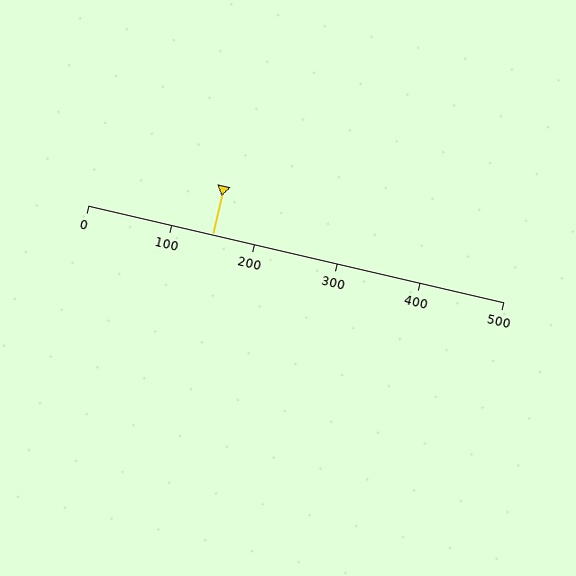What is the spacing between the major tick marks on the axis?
The major ticks are spaced 100 apart.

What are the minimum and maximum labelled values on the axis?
The axis runs from 0 to 500.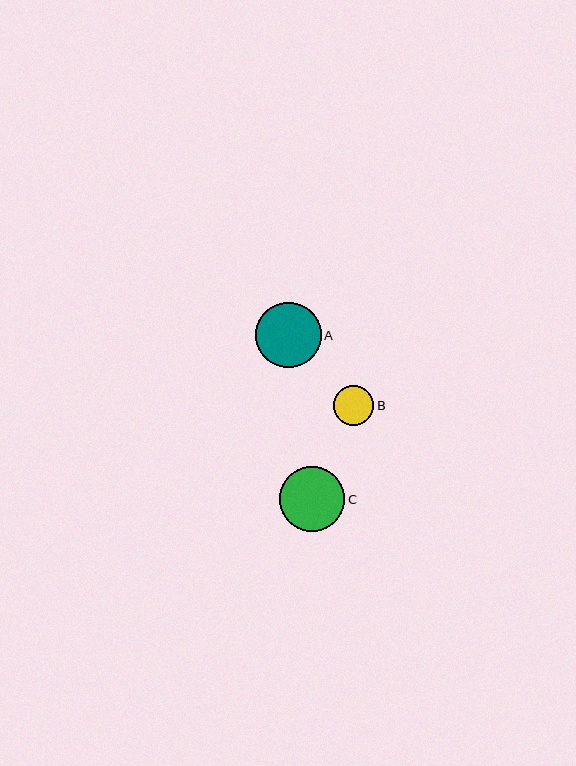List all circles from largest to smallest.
From largest to smallest: A, C, B.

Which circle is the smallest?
Circle B is the smallest with a size of approximately 40 pixels.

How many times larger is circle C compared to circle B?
Circle C is approximately 1.6 times the size of circle B.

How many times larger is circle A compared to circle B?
Circle A is approximately 1.7 times the size of circle B.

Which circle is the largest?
Circle A is the largest with a size of approximately 66 pixels.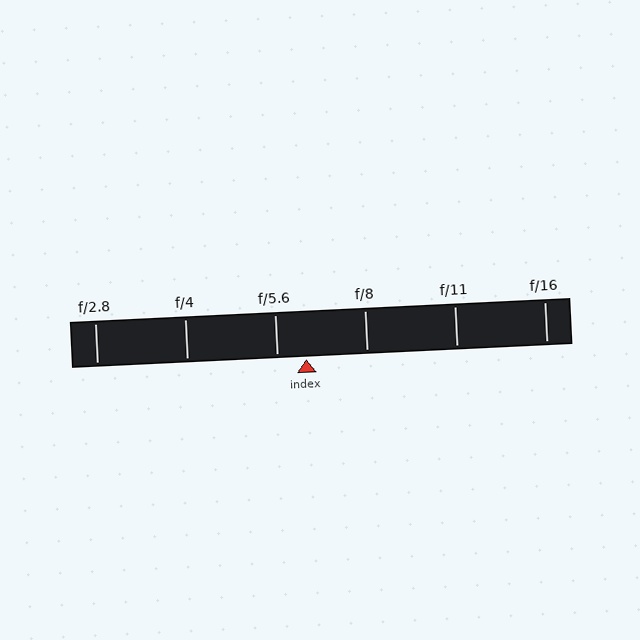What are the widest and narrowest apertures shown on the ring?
The widest aperture shown is f/2.8 and the narrowest is f/16.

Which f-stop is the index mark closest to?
The index mark is closest to f/5.6.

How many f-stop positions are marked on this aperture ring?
There are 6 f-stop positions marked.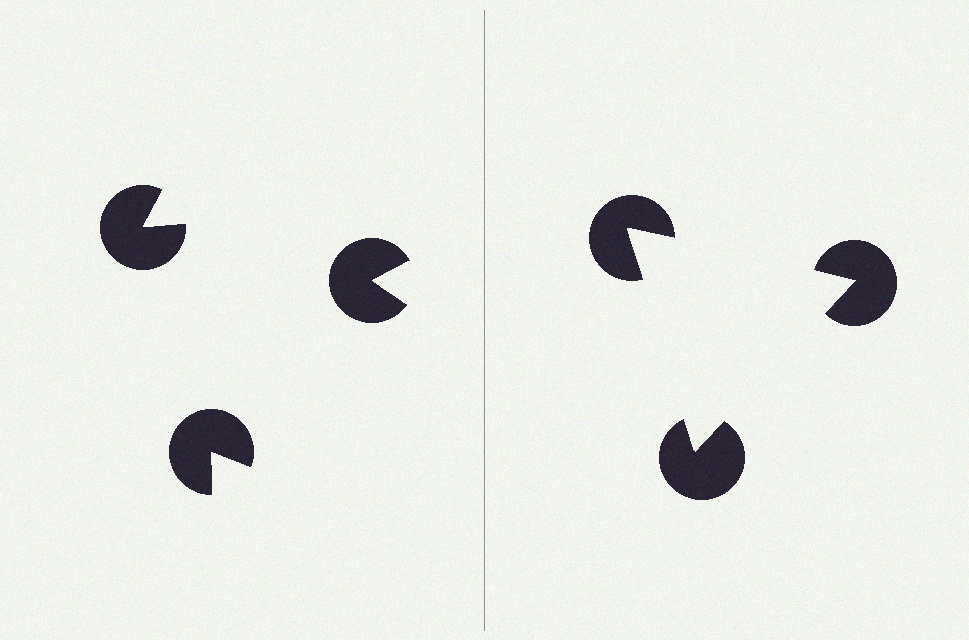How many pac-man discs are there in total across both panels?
6 — 3 on each side.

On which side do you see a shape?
An illusory triangle appears on the right side. On the left side the wedge cuts are rotated, so no coherent shape forms.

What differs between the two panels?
The pac-man discs are positioned identically on both sides; only the wedge orientations differ. On the right they align to a triangle; on the left they are misaligned.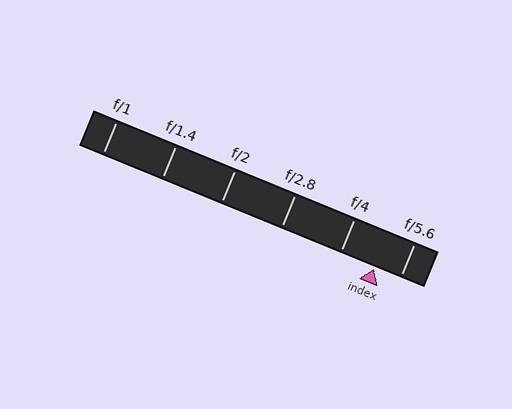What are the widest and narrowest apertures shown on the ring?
The widest aperture shown is f/1 and the narrowest is f/5.6.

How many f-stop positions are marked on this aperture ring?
There are 6 f-stop positions marked.